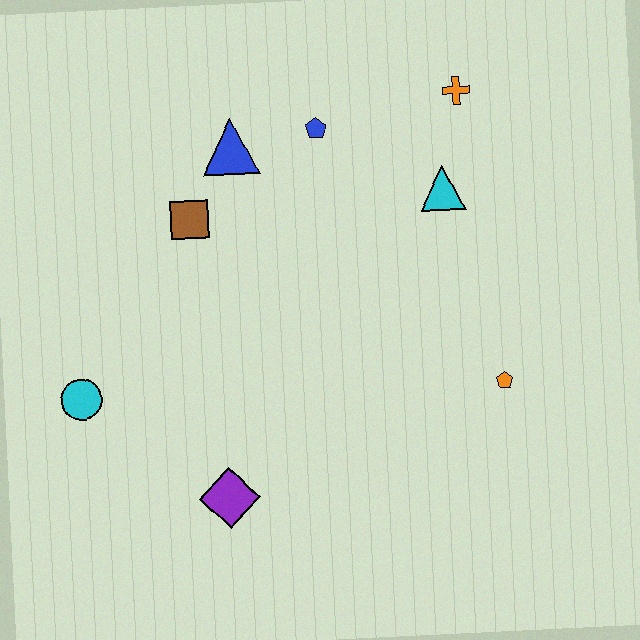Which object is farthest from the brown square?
The orange pentagon is farthest from the brown square.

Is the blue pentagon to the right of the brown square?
Yes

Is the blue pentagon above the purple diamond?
Yes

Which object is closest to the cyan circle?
The purple diamond is closest to the cyan circle.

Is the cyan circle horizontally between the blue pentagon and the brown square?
No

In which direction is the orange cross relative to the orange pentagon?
The orange cross is above the orange pentagon.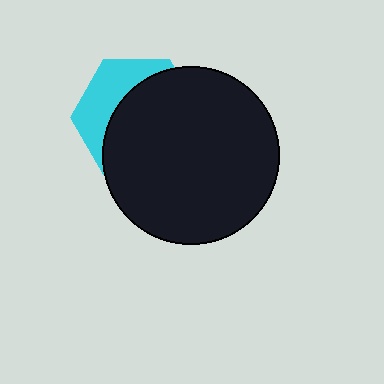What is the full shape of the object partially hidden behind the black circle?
The partially hidden object is a cyan hexagon.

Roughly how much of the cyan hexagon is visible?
A small part of it is visible (roughly 34%).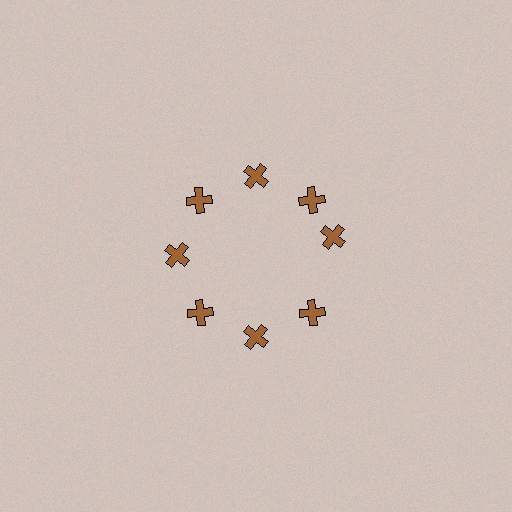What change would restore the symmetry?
The symmetry would be restored by rotating it back into even spacing with its neighbors so that all 8 crosses sit at equal angles and equal distance from the center.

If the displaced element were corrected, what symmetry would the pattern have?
It would have 8-fold rotational symmetry — the pattern would map onto itself every 45 degrees.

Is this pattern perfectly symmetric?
No. The 8 brown crosses are arranged in a ring, but one element near the 3 o'clock position is rotated out of alignment along the ring, breaking the 8-fold rotational symmetry.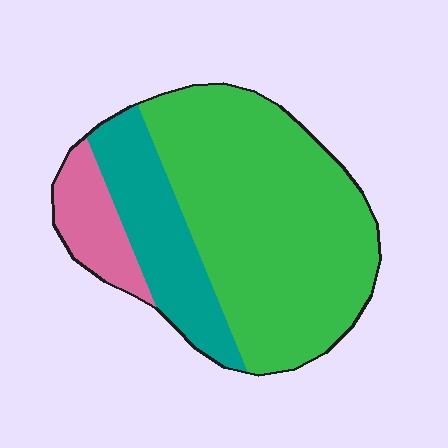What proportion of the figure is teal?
Teal takes up about one quarter (1/4) of the figure.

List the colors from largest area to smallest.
From largest to smallest: green, teal, pink.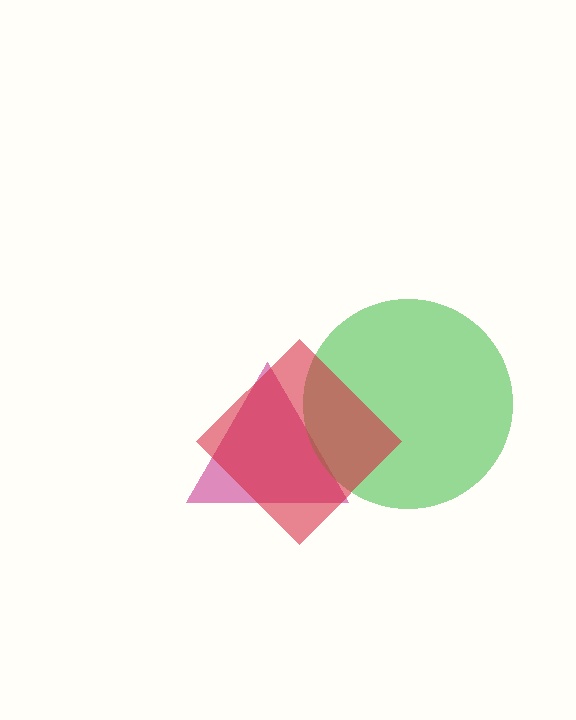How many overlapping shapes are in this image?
There are 3 overlapping shapes in the image.